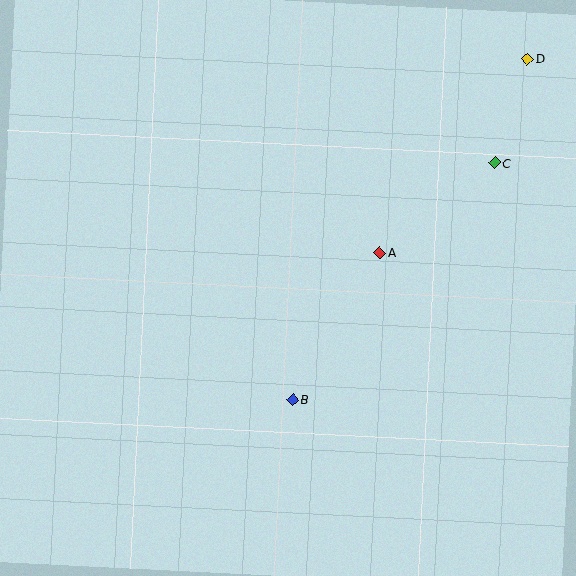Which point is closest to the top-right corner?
Point D is closest to the top-right corner.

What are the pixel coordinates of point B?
Point B is at (292, 400).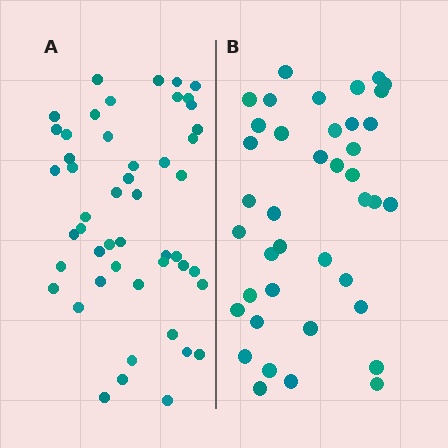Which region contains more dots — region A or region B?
Region A (the left region) has more dots.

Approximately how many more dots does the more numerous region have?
Region A has roughly 8 or so more dots than region B.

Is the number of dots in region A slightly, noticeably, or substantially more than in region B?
Region A has only slightly more — the two regions are fairly close. The ratio is roughly 1.2 to 1.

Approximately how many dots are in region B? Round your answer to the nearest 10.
About 40 dots.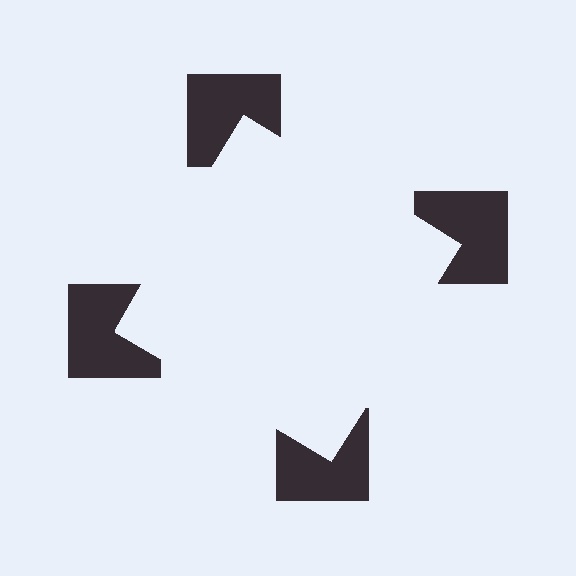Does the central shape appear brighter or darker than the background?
It typically appears slightly brighter than the background, even though no actual brightness change is drawn.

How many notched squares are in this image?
There are 4 — one at each vertex of the illusory square.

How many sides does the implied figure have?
4 sides.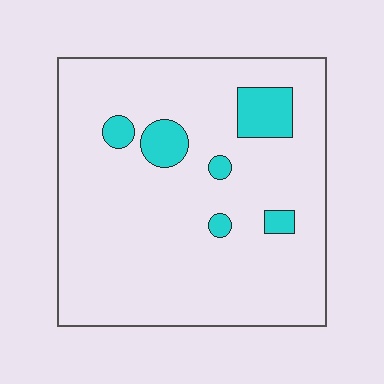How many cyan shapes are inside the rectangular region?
6.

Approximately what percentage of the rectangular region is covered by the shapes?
Approximately 10%.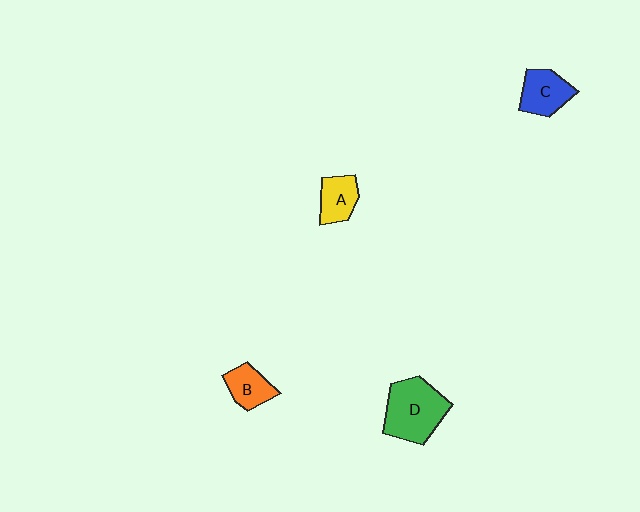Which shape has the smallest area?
Shape B (orange).